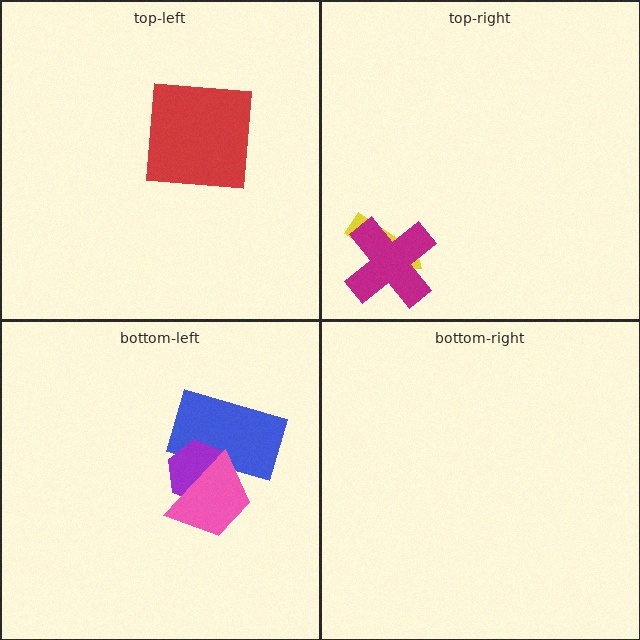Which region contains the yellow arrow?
The top-right region.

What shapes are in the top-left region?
The red square.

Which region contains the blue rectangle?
The bottom-left region.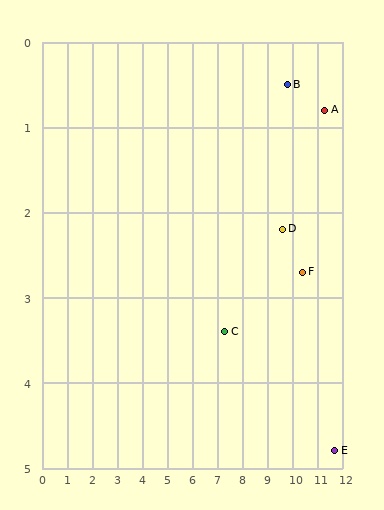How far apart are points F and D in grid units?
Points F and D are about 0.9 grid units apart.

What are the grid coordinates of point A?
Point A is at approximately (11.3, 0.8).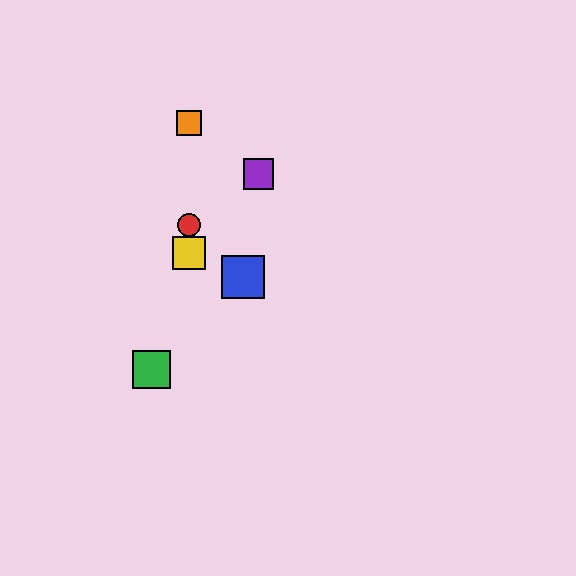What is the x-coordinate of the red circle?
The red circle is at x≈189.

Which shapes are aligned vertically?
The red circle, the yellow square, the orange square are aligned vertically.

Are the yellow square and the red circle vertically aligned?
Yes, both are at x≈189.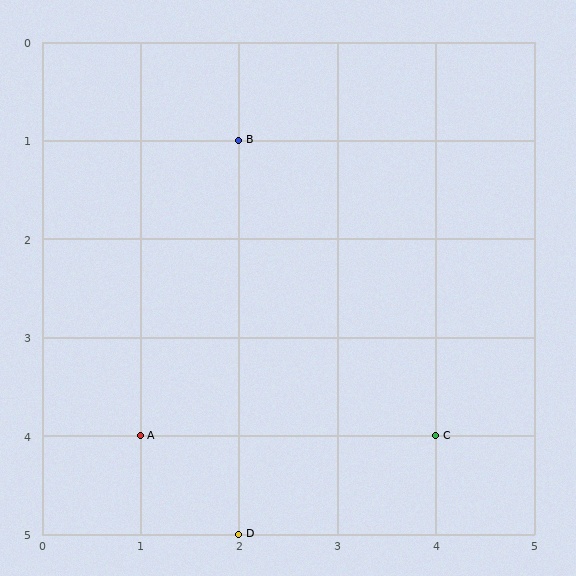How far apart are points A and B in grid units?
Points A and B are 1 column and 3 rows apart (about 3.2 grid units diagonally).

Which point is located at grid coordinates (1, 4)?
Point A is at (1, 4).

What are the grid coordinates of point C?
Point C is at grid coordinates (4, 4).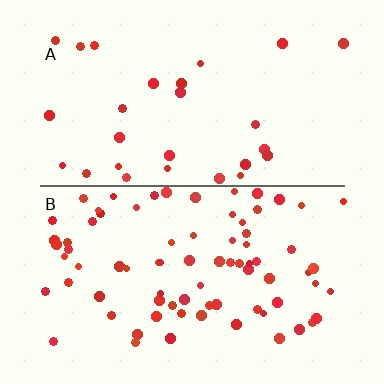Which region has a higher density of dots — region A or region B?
B (the bottom).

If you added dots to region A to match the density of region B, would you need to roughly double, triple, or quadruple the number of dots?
Approximately triple.